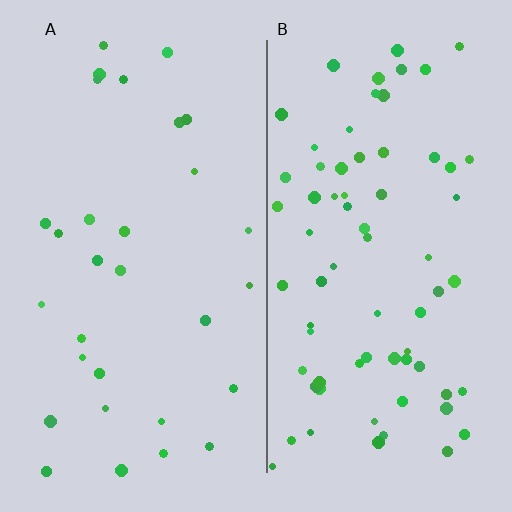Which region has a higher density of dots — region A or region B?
B (the right).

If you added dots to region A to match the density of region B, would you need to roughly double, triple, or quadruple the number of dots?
Approximately double.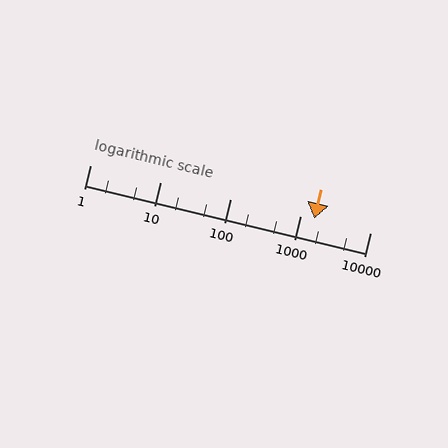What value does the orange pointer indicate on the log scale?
The pointer indicates approximately 1600.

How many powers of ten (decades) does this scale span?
The scale spans 4 decades, from 1 to 10000.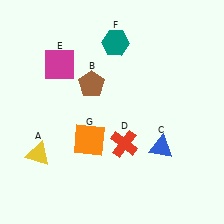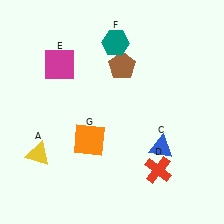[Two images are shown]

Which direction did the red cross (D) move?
The red cross (D) moved right.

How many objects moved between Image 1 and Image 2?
2 objects moved between the two images.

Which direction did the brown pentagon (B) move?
The brown pentagon (B) moved right.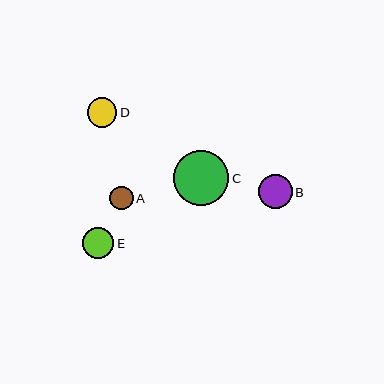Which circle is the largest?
Circle C is the largest with a size of approximately 55 pixels.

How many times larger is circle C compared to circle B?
Circle C is approximately 1.6 times the size of circle B.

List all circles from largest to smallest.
From largest to smallest: C, B, E, D, A.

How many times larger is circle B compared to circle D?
Circle B is approximately 1.2 times the size of circle D.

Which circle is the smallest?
Circle A is the smallest with a size of approximately 24 pixels.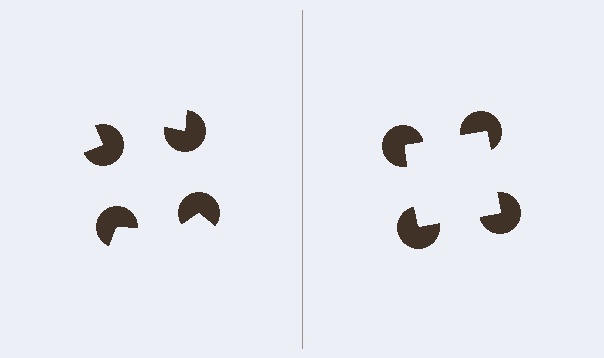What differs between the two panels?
The pac-man discs are positioned identically on both sides; only the wedge orientations differ. On the right they align to a square; on the left they are misaligned.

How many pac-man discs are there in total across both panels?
8 — 4 on each side.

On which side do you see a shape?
An illusory square appears on the right side. On the left side the wedge cuts are rotated, so no coherent shape forms.